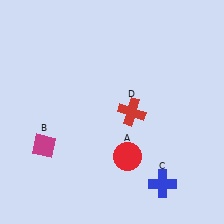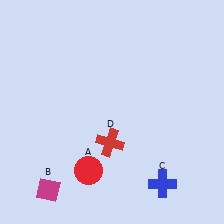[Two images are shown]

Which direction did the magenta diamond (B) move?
The magenta diamond (B) moved down.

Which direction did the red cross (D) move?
The red cross (D) moved down.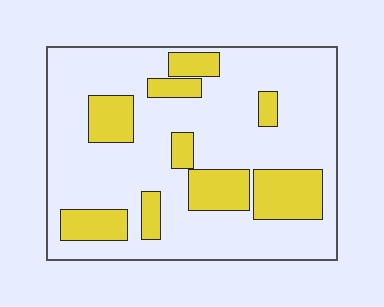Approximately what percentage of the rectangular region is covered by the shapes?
Approximately 25%.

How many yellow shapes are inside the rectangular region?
9.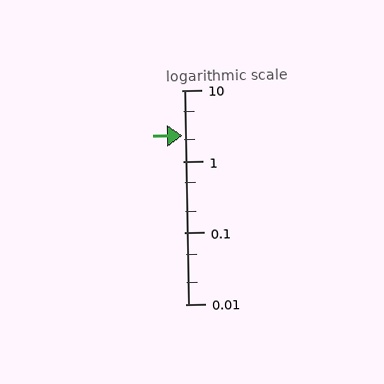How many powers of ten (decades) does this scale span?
The scale spans 3 decades, from 0.01 to 10.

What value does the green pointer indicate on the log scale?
The pointer indicates approximately 2.3.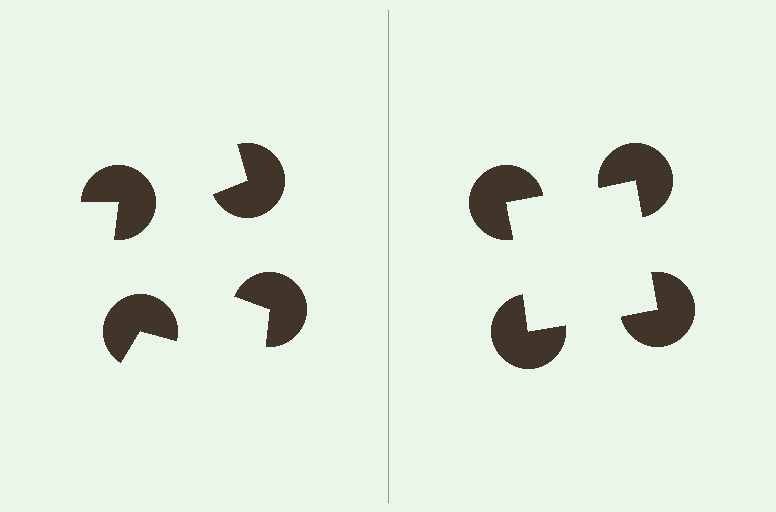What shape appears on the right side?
An illusory square.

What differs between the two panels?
The pac-man discs are positioned identically on both sides; only the wedge orientations differ. On the right they align to a square; on the left they are misaligned.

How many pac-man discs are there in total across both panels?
8 — 4 on each side.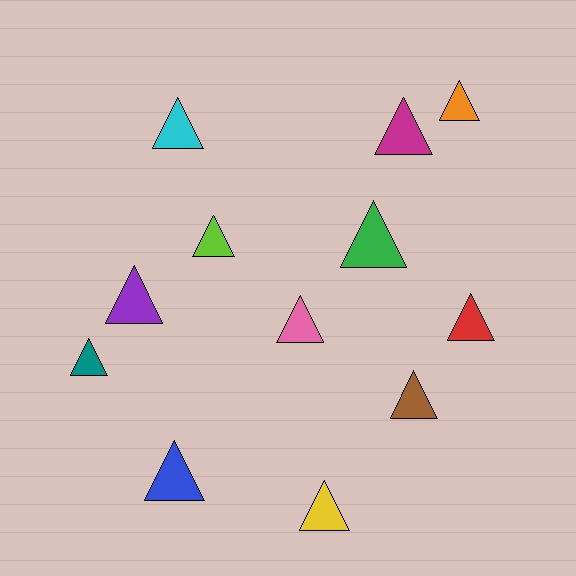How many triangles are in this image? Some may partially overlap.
There are 12 triangles.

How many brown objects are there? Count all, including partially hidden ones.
There is 1 brown object.